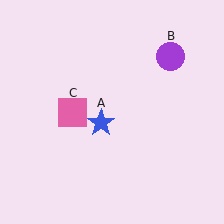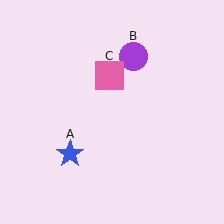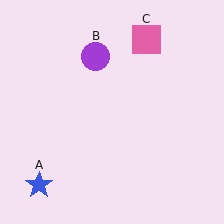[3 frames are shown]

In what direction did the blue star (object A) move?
The blue star (object A) moved down and to the left.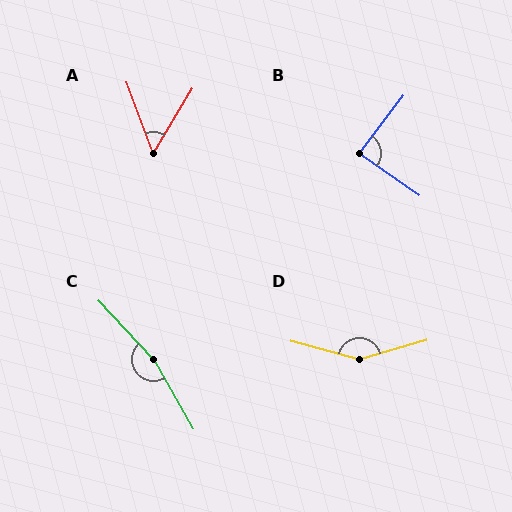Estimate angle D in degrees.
Approximately 149 degrees.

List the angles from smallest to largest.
A (52°), B (88°), D (149°), C (167°).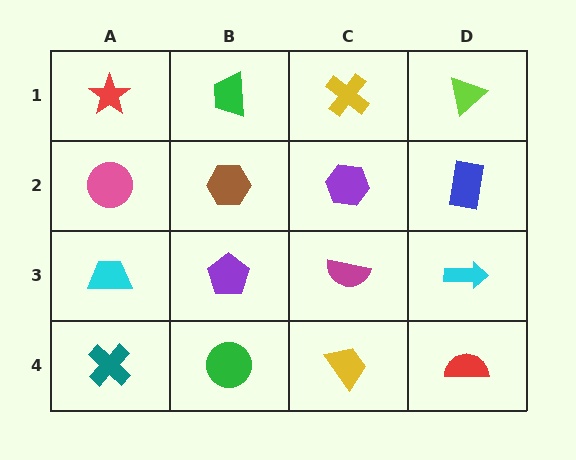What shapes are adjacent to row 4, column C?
A magenta semicircle (row 3, column C), a green circle (row 4, column B), a red semicircle (row 4, column D).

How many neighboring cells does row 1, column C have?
3.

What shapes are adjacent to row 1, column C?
A purple hexagon (row 2, column C), a green trapezoid (row 1, column B), a lime triangle (row 1, column D).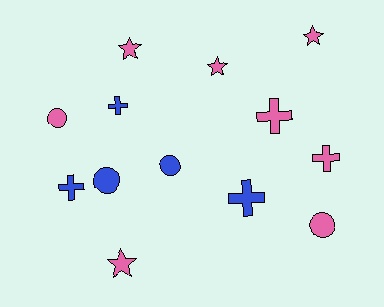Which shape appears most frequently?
Cross, with 5 objects.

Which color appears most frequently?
Pink, with 8 objects.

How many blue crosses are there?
There are 3 blue crosses.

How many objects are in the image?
There are 13 objects.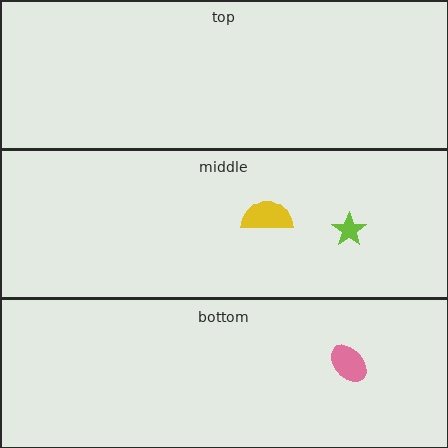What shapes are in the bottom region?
The pink ellipse.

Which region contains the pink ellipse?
The bottom region.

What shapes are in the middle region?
The yellow semicircle, the lime star.